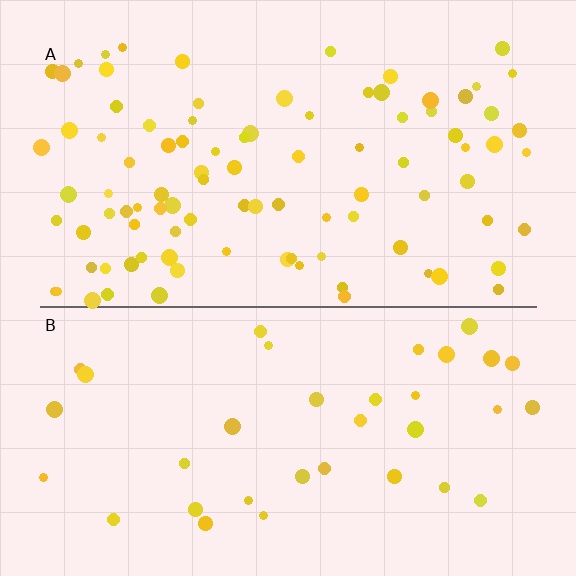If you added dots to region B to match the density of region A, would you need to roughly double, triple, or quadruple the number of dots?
Approximately triple.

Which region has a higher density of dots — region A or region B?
A (the top).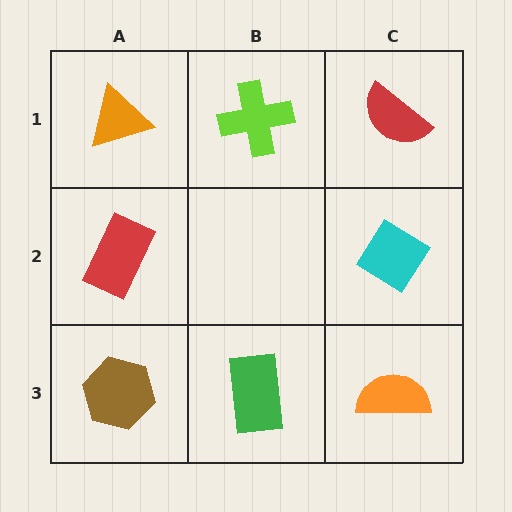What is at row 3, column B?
A green rectangle.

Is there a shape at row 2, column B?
No, that cell is empty.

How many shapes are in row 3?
3 shapes.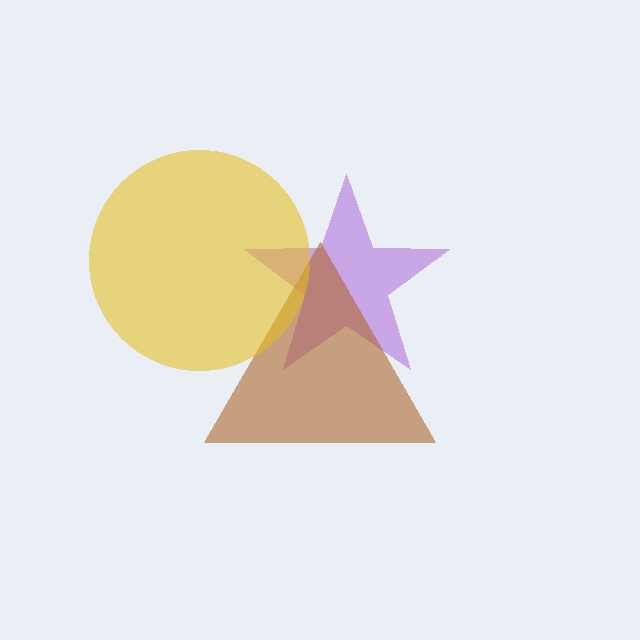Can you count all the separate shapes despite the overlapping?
Yes, there are 3 separate shapes.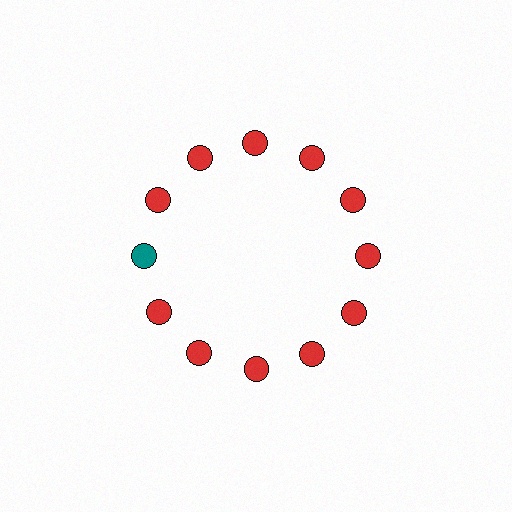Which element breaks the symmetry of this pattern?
The teal circle at roughly the 9 o'clock position breaks the symmetry. All other shapes are red circles.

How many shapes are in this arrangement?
There are 12 shapes arranged in a ring pattern.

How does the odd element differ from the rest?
It has a different color: teal instead of red.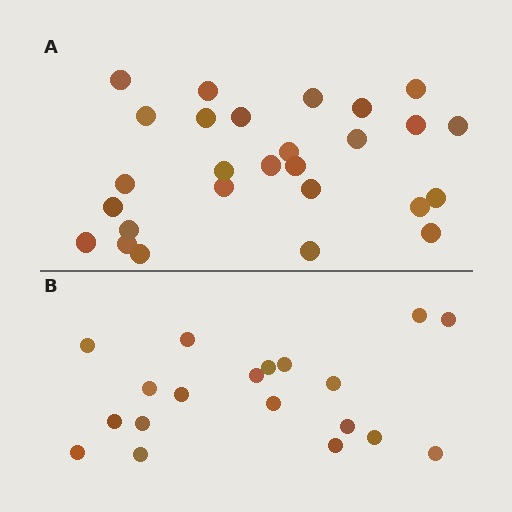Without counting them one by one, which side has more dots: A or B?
Region A (the top region) has more dots.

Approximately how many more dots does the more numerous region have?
Region A has roughly 8 or so more dots than region B.